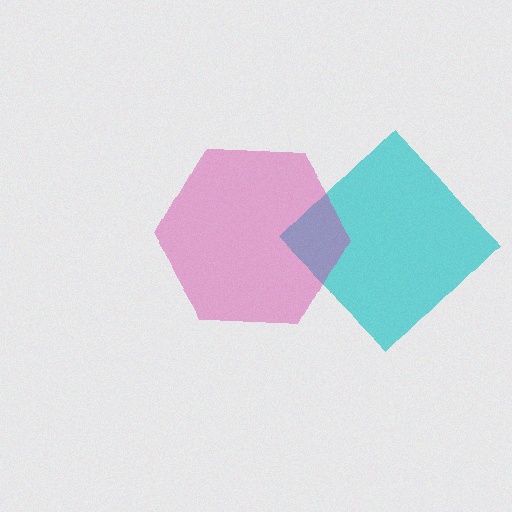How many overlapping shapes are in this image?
There are 2 overlapping shapes in the image.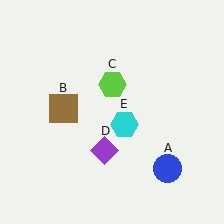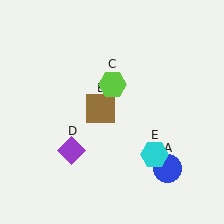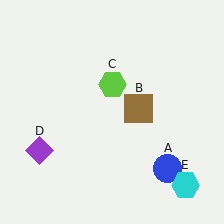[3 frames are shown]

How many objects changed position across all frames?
3 objects changed position: brown square (object B), purple diamond (object D), cyan hexagon (object E).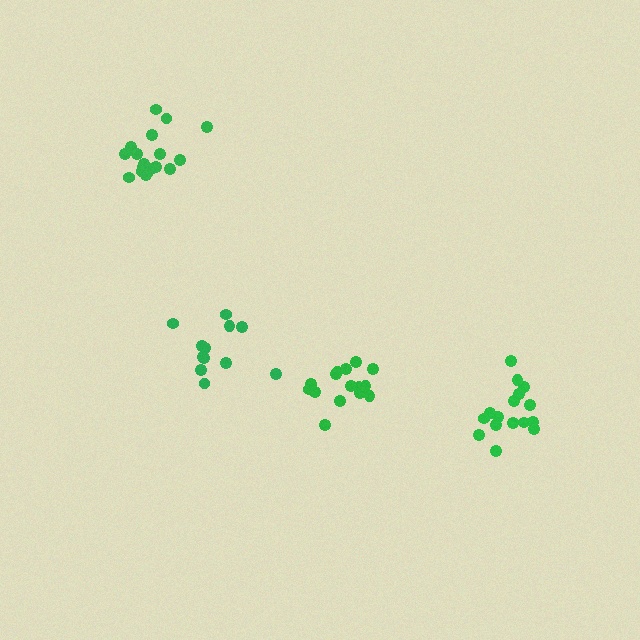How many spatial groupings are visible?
There are 4 spatial groupings.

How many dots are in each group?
Group 1: 18 dots, Group 2: 15 dots, Group 3: 16 dots, Group 4: 12 dots (61 total).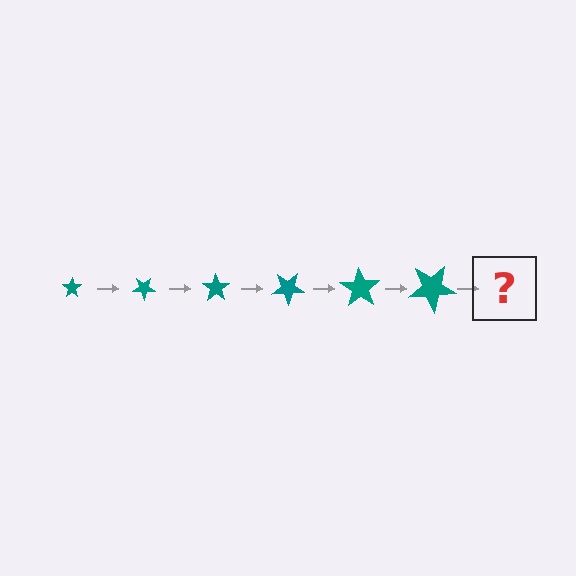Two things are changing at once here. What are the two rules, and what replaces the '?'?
The two rules are that the star grows larger each step and it rotates 35 degrees each step. The '?' should be a star, larger than the previous one and rotated 210 degrees from the start.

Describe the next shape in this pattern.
It should be a star, larger than the previous one and rotated 210 degrees from the start.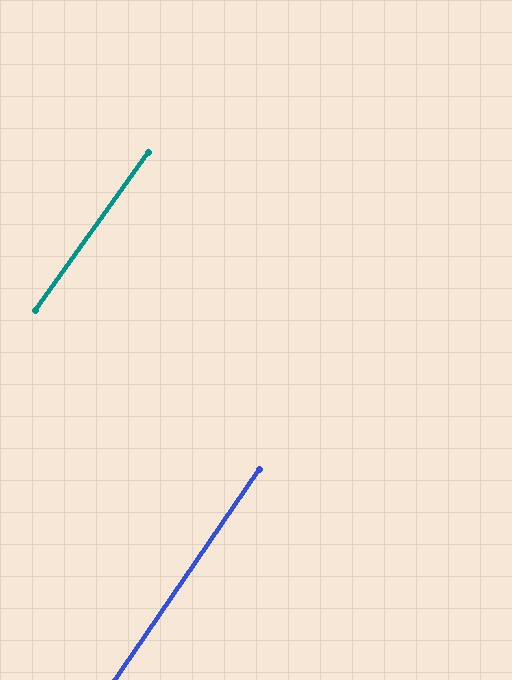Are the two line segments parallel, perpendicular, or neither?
Parallel — their directions differ by only 1.3°.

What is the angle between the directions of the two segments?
Approximately 1 degree.